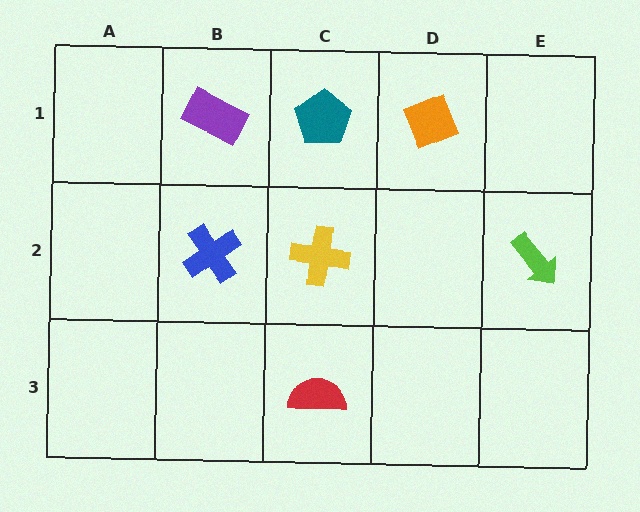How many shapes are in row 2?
3 shapes.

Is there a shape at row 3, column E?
No, that cell is empty.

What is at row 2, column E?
A lime arrow.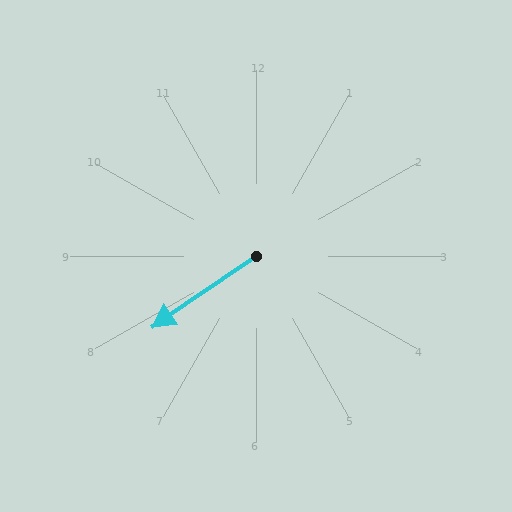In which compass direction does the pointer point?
Southwest.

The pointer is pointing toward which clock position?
Roughly 8 o'clock.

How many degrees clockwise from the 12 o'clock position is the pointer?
Approximately 236 degrees.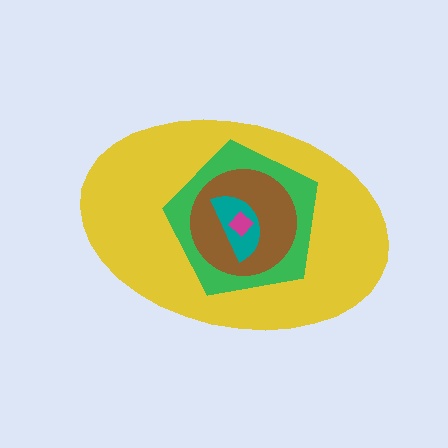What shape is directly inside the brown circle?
The teal semicircle.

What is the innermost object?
The magenta diamond.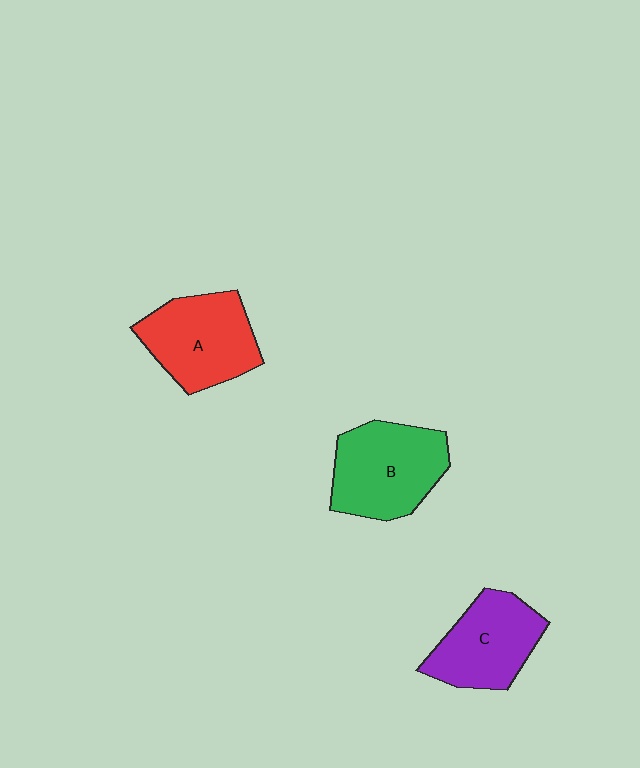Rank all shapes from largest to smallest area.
From largest to smallest: B (green), A (red), C (purple).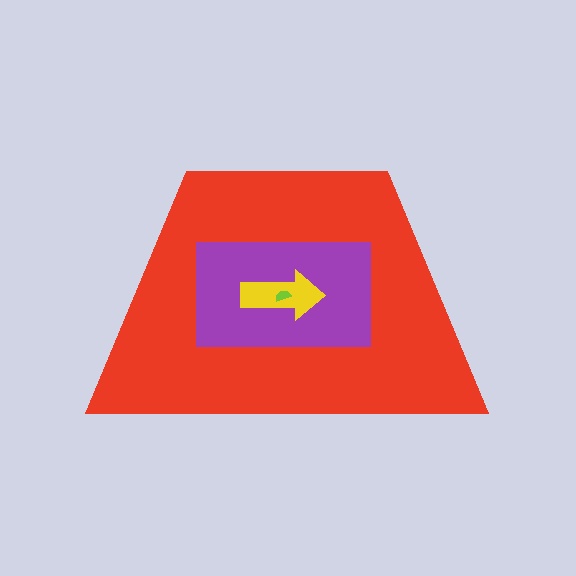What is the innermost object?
The lime semicircle.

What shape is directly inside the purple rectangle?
The yellow arrow.